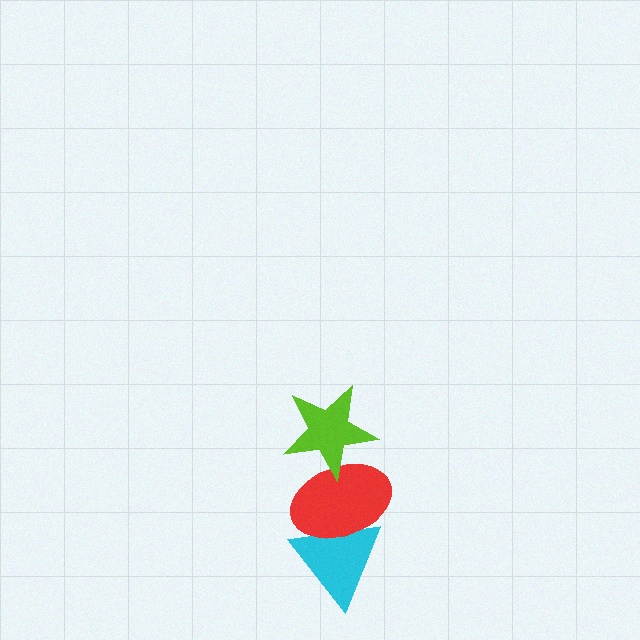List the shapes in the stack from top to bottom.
From top to bottom: the lime star, the red ellipse, the cyan triangle.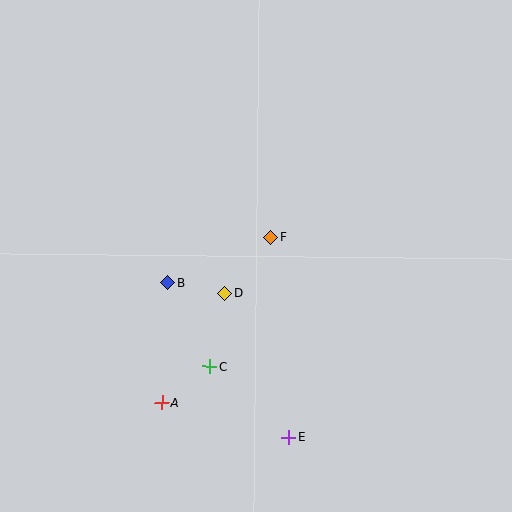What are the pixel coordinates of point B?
Point B is at (167, 283).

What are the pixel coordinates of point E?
Point E is at (289, 437).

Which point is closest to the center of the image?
Point F at (271, 237) is closest to the center.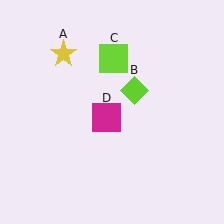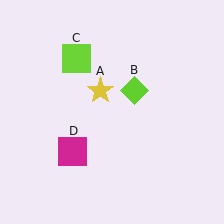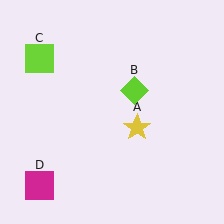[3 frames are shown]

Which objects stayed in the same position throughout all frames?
Lime diamond (object B) remained stationary.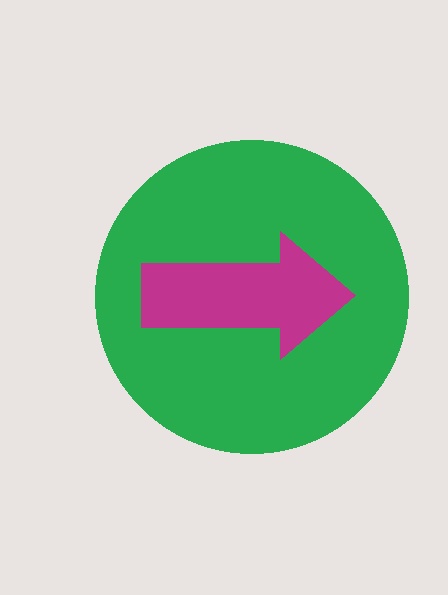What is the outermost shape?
The green circle.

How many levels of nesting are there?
2.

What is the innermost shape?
The magenta arrow.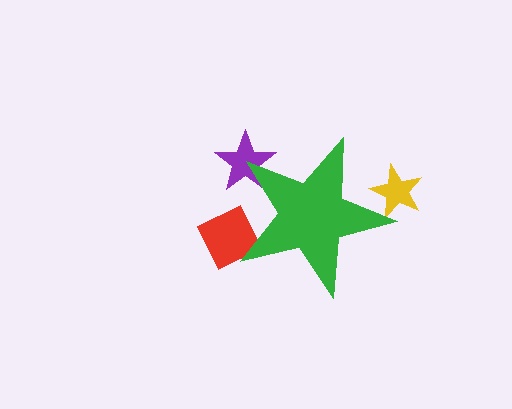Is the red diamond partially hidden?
Yes, the red diamond is partially hidden behind the green star.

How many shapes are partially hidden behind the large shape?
3 shapes are partially hidden.